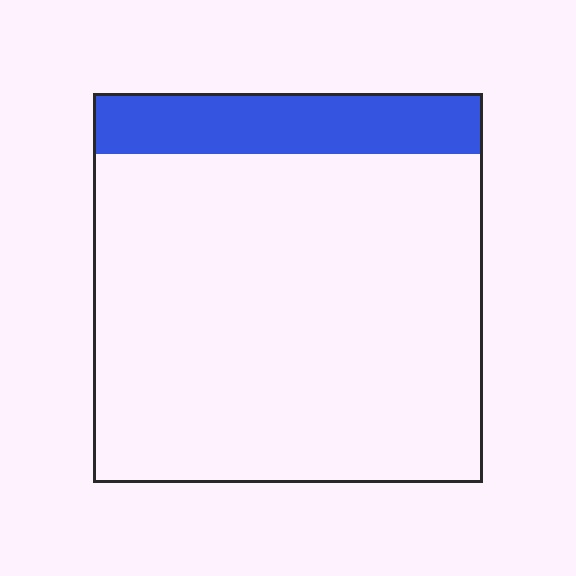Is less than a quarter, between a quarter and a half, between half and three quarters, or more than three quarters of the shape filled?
Less than a quarter.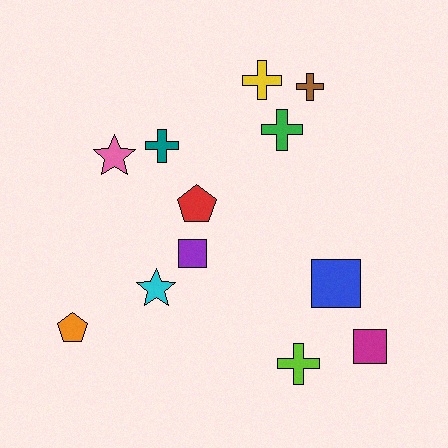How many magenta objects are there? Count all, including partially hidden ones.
There is 1 magenta object.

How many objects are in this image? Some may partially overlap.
There are 12 objects.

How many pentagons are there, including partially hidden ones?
There are 2 pentagons.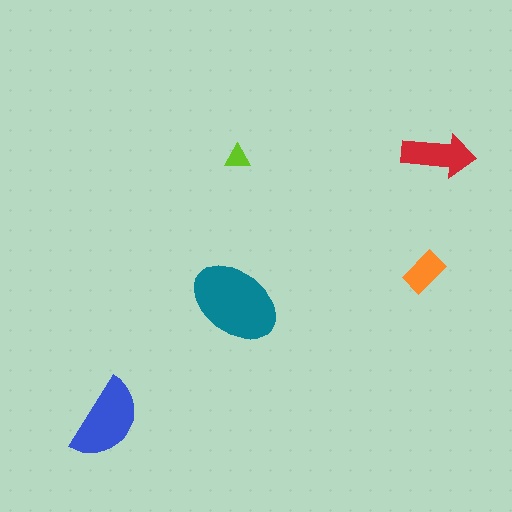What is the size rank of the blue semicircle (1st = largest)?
2nd.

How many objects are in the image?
There are 5 objects in the image.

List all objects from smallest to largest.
The lime triangle, the orange rectangle, the red arrow, the blue semicircle, the teal ellipse.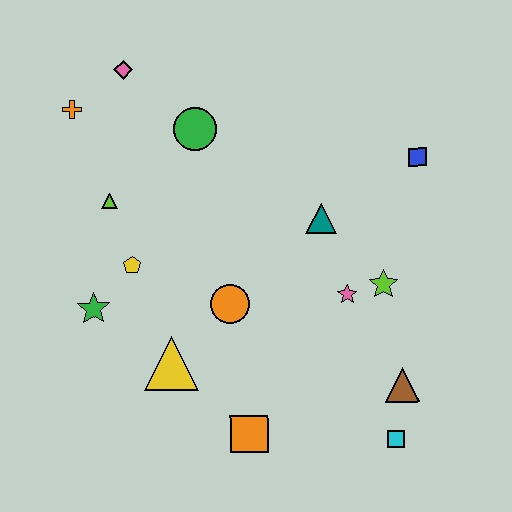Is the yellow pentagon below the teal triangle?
Yes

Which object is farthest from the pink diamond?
The cyan square is farthest from the pink diamond.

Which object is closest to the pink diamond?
The orange cross is closest to the pink diamond.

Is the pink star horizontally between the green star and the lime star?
Yes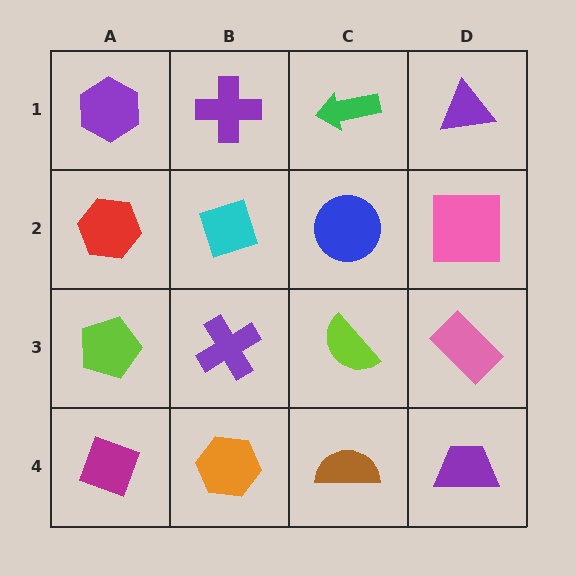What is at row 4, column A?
A magenta diamond.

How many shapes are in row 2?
4 shapes.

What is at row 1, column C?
A green arrow.